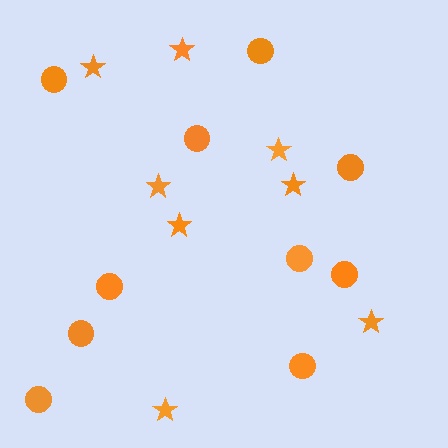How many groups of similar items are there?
There are 2 groups: one group of circles (10) and one group of stars (8).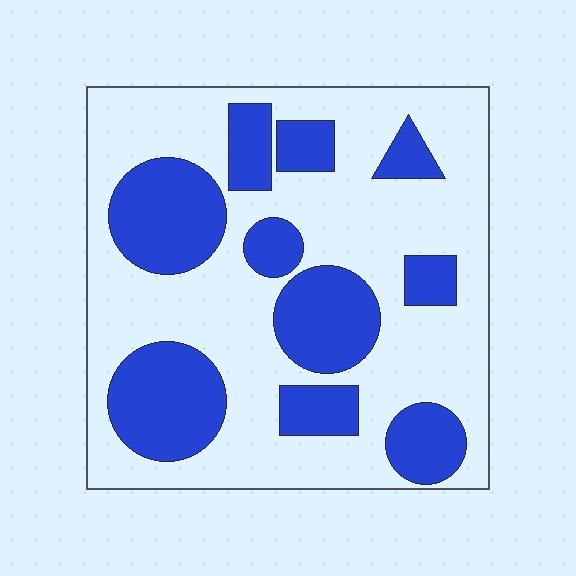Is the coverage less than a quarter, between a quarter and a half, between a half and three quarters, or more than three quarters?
Between a quarter and a half.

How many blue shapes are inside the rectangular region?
10.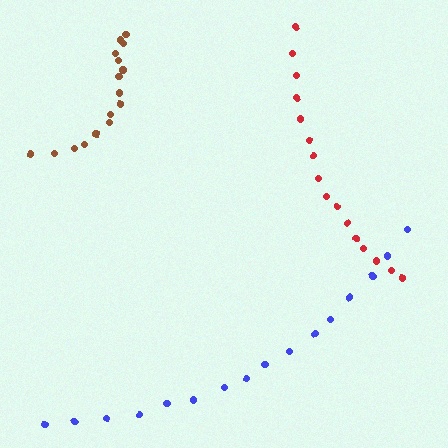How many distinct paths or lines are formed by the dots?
There are 3 distinct paths.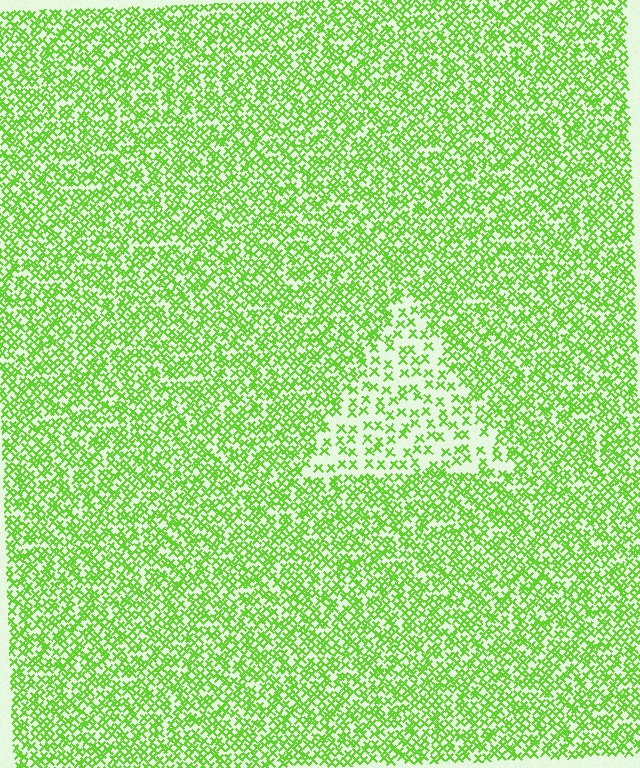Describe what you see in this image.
The image contains small lime elements arranged at two different densities. A triangle-shaped region is visible where the elements are less densely packed than the surrounding area.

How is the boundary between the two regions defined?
The boundary is defined by a change in element density (approximately 2.3x ratio). All elements are the same color, size, and shape.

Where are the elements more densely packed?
The elements are more densely packed outside the triangle boundary.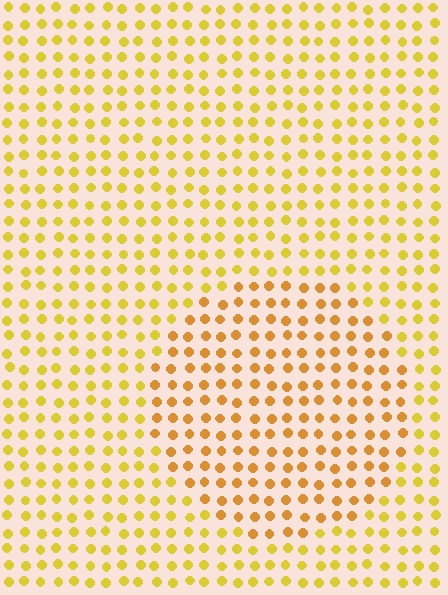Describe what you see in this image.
The image is filled with small yellow elements in a uniform arrangement. A circle-shaped region is visible where the elements are tinted to a slightly different hue, forming a subtle color boundary.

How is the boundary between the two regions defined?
The boundary is defined purely by a slight shift in hue (about 22 degrees). Spacing, size, and orientation are identical on both sides.